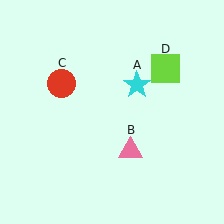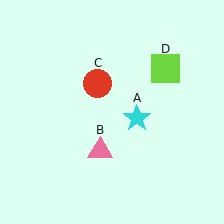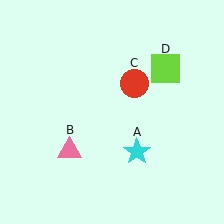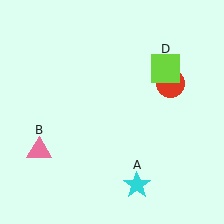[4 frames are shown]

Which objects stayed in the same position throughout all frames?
Lime square (object D) remained stationary.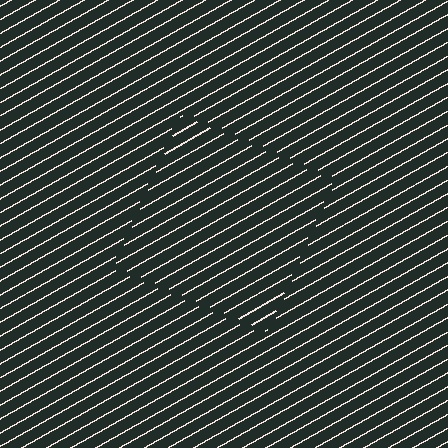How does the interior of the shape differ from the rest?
The interior of the shape contains the same grating, shifted by half a period — the contour is defined by the phase discontinuity where line-ends from the inner and outer gratings abut.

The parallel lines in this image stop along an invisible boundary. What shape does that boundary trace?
An illusory square. The interior of the shape contains the same grating, shifted by half a period — the contour is defined by the phase discontinuity where line-ends from the inner and outer gratings abut.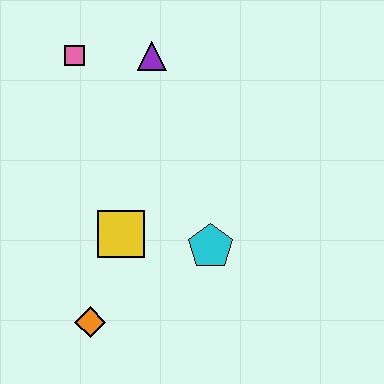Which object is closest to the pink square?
The purple triangle is closest to the pink square.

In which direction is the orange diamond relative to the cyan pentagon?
The orange diamond is to the left of the cyan pentagon.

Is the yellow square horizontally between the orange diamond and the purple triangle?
Yes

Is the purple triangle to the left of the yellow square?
No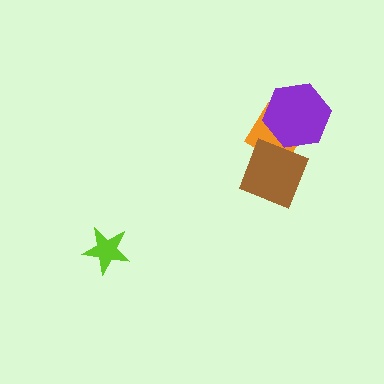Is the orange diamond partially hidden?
Yes, it is partially covered by another shape.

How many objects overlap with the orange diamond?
2 objects overlap with the orange diamond.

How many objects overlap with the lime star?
0 objects overlap with the lime star.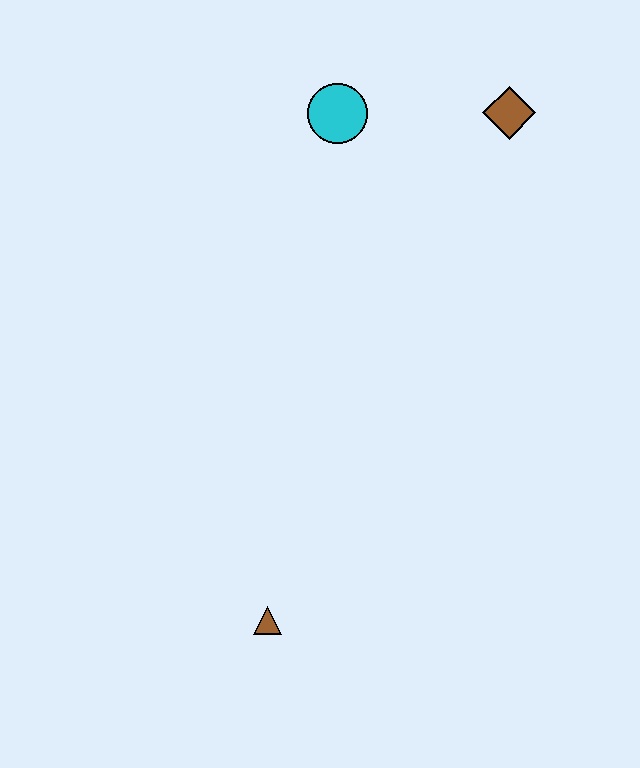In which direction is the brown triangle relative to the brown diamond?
The brown triangle is below the brown diamond.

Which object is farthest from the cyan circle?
The brown triangle is farthest from the cyan circle.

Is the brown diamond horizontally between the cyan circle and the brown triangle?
No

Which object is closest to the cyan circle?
The brown diamond is closest to the cyan circle.